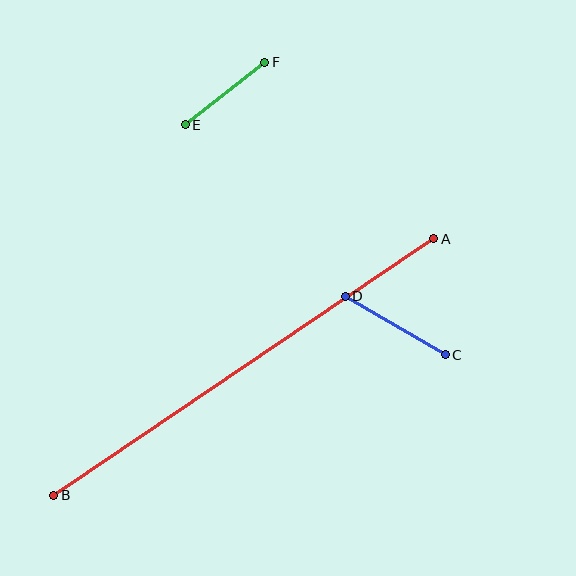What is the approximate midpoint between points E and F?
The midpoint is at approximately (225, 94) pixels.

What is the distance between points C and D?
The distance is approximately 115 pixels.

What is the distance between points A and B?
The distance is approximately 459 pixels.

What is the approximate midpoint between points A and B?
The midpoint is at approximately (244, 367) pixels.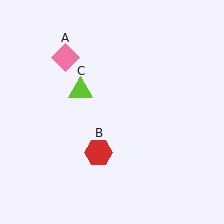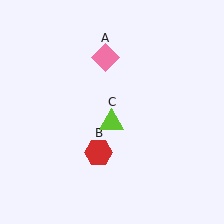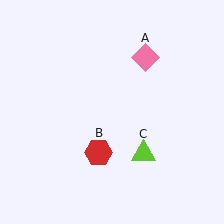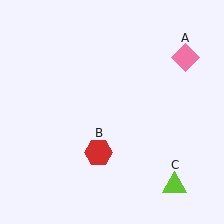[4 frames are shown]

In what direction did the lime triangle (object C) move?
The lime triangle (object C) moved down and to the right.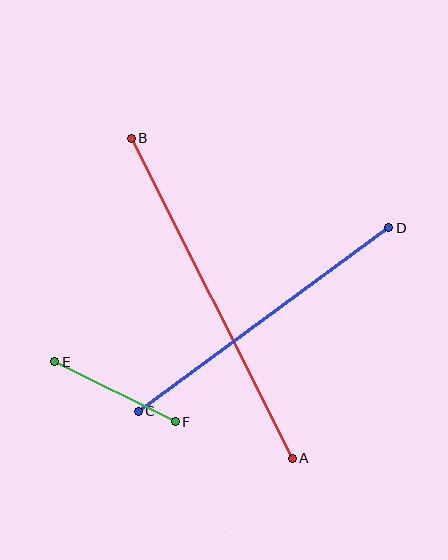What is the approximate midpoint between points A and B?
The midpoint is at approximately (212, 298) pixels.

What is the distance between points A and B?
The distance is approximately 358 pixels.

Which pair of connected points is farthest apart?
Points A and B are farthest apart.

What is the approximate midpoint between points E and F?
The midpoint is at approximately (115, 392) pixels.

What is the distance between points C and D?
The distance is approximately 311 pixels.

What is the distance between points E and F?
The distance is approximately 135 pixels.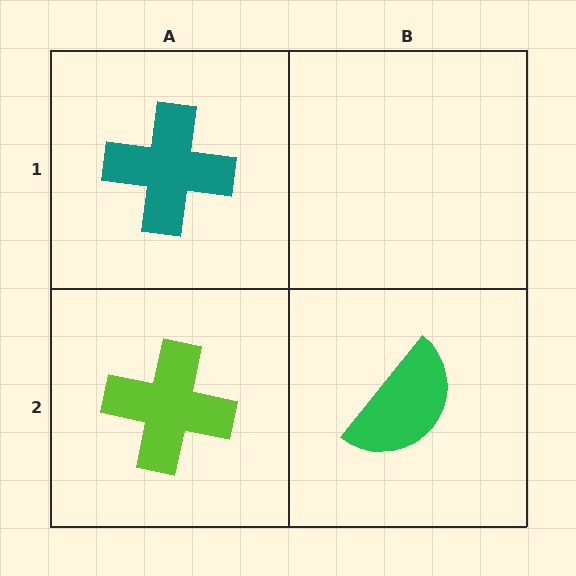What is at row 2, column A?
A lime cross.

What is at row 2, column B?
A green semicircle.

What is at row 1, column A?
A teal cross.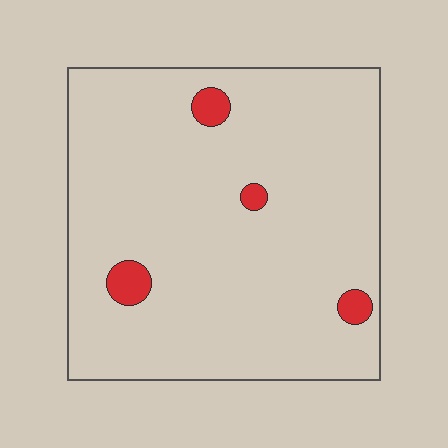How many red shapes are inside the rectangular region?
4.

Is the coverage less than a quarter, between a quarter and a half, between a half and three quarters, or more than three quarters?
Less than a quarter.